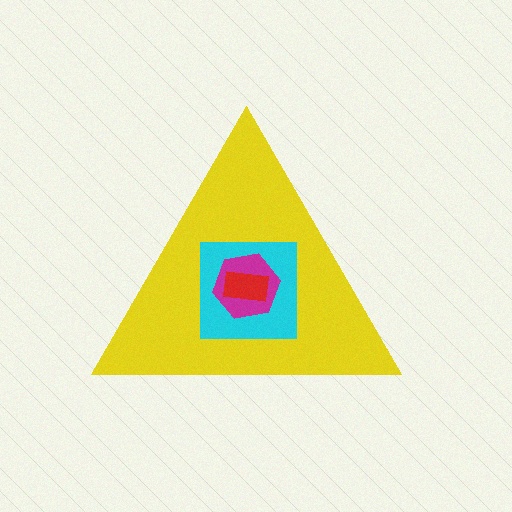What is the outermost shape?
The yellow triangle.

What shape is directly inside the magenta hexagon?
The red rectangle.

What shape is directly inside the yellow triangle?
The cyan square.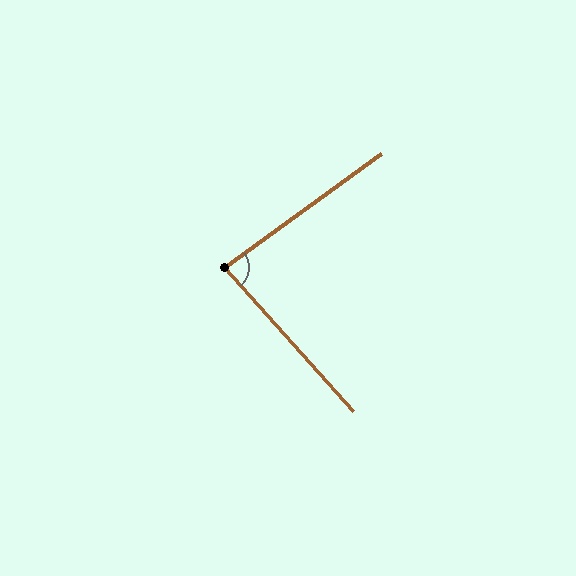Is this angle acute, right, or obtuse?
It is acute.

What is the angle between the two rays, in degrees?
Approximately 84 degrees.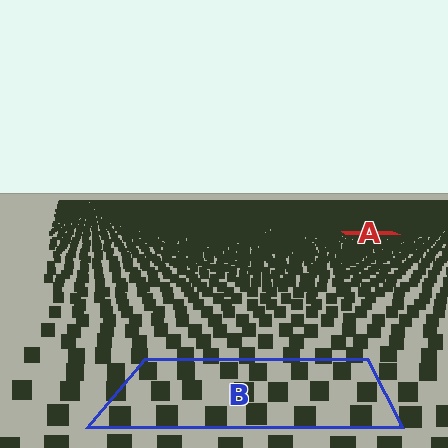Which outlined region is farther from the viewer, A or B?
Region A is farther from the viewer — the texture elements inside it appear smaller and more densely packed.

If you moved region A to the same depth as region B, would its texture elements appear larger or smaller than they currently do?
They would appear larger. At a closer depth, the same texture elements are projected at a bigger on-screen size.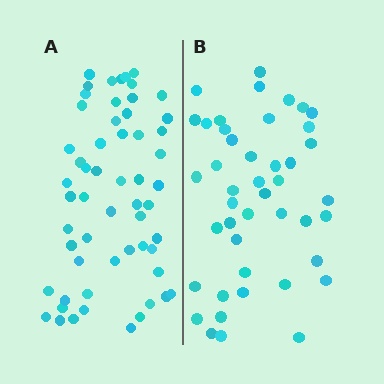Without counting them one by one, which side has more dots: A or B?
Region A (the left region) has more dots.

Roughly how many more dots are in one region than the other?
Region A has approximately 15 more dots than region B.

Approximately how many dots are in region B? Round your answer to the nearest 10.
About 40 dots. (The exact count is 44, which rounds to 40.)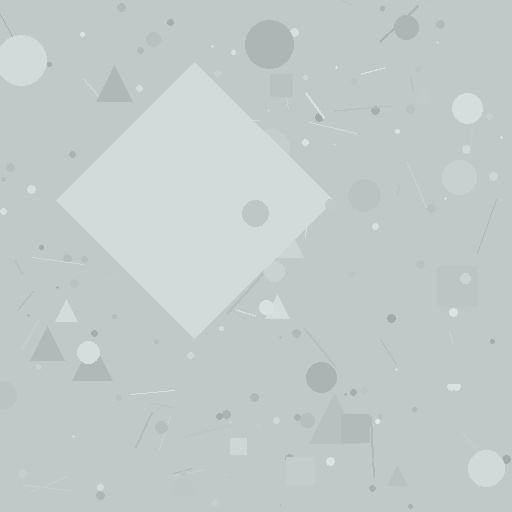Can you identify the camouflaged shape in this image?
The camouflaged shape is a diamond.